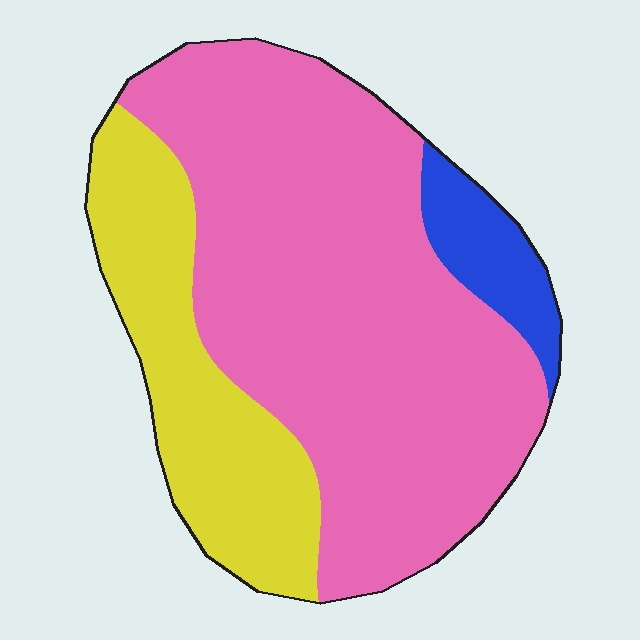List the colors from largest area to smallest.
From largest to smallest: pink, yellow, blue.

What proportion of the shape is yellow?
Yellow covers about 25% of the shape.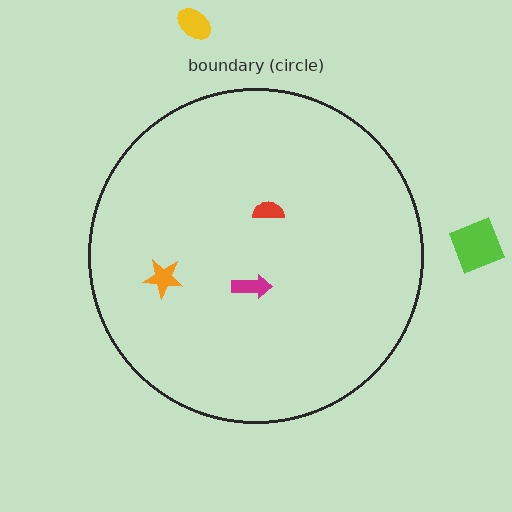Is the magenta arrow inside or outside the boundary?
Inside.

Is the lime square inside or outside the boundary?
Outside.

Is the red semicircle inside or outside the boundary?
Inside.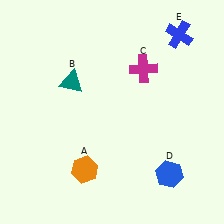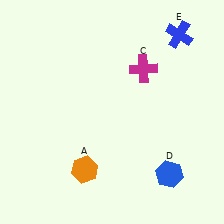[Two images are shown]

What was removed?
The teal triangle (B) was removed in Image 2.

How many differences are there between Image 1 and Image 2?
There is 1 difference between the two images.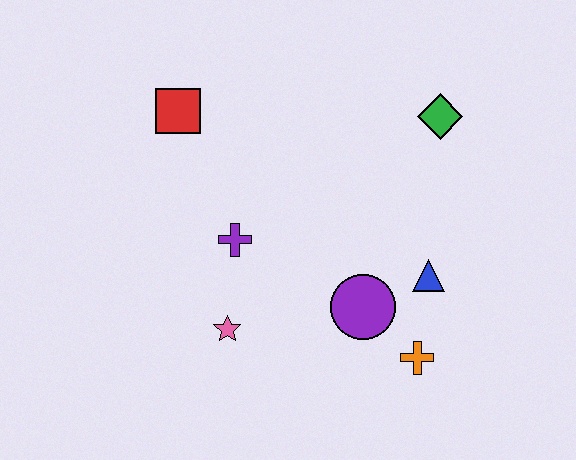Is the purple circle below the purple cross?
Yes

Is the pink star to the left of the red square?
No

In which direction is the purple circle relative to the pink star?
The purple circle is to the right of the pink star.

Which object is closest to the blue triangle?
The purple circle is closest to the blue triangle.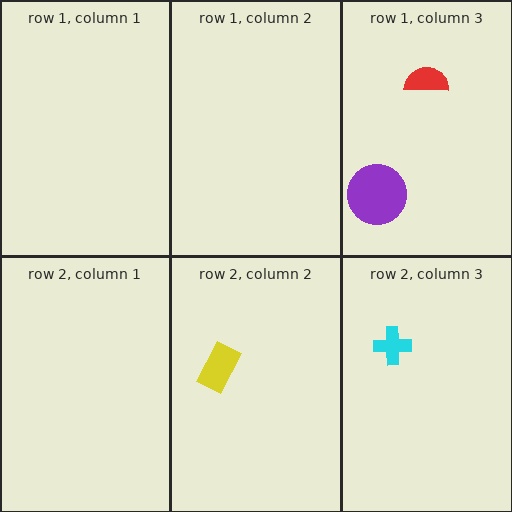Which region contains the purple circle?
The row 1, column 3 region.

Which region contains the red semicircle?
The row 1, column 3 region.